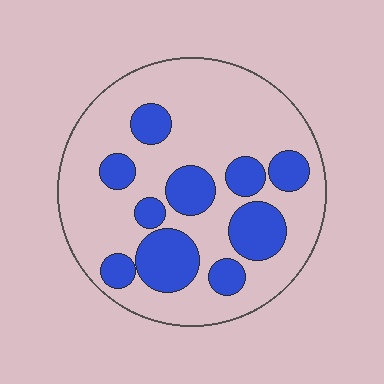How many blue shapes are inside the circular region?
10.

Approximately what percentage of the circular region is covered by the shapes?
Approximately 30%.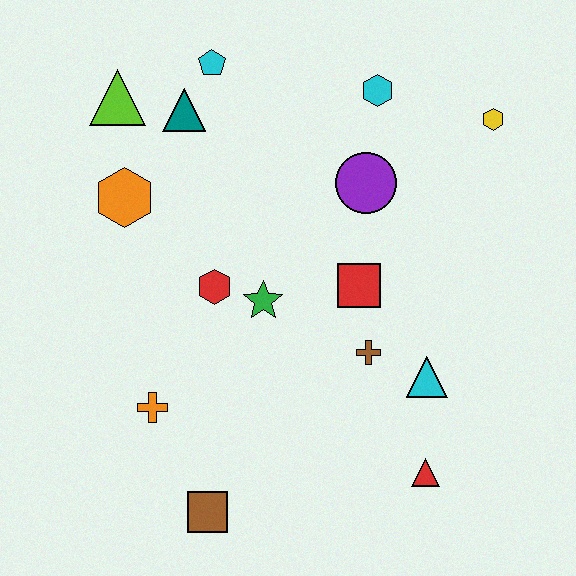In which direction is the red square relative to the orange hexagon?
The red square is to the right of the orange hexagon.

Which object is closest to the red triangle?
The cyan triangle is closest to the red triangle.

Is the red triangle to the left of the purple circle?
No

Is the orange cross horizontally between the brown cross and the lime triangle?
Yes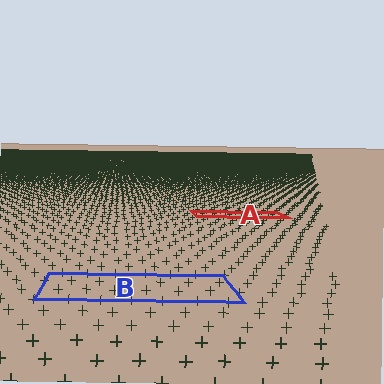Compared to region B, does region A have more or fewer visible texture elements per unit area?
Region A has more texture elements per unit area — they are packed more densely because it is farther away.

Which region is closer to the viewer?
Region B is closer. The texture elements there are larger and more spread out.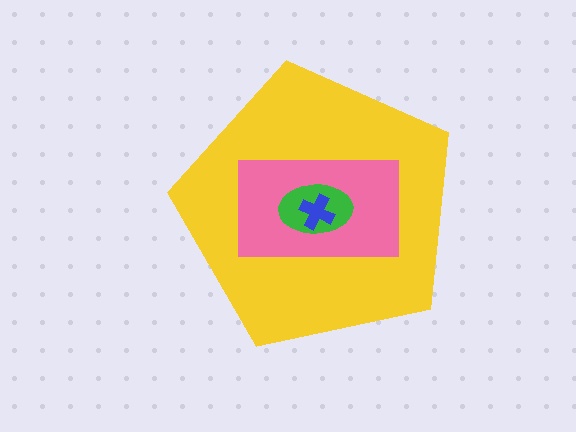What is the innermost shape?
The blue cross.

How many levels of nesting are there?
4.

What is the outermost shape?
The yellow pentagon.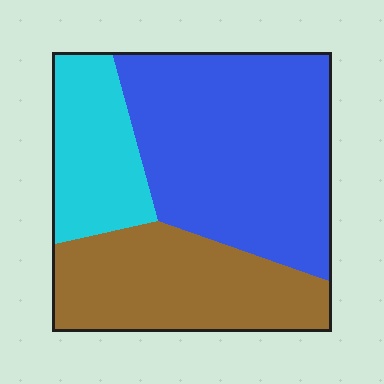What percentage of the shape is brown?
Brown covers around 30% of the shape.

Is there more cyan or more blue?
Blue.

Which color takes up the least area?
Cyan, at roughly 20%.